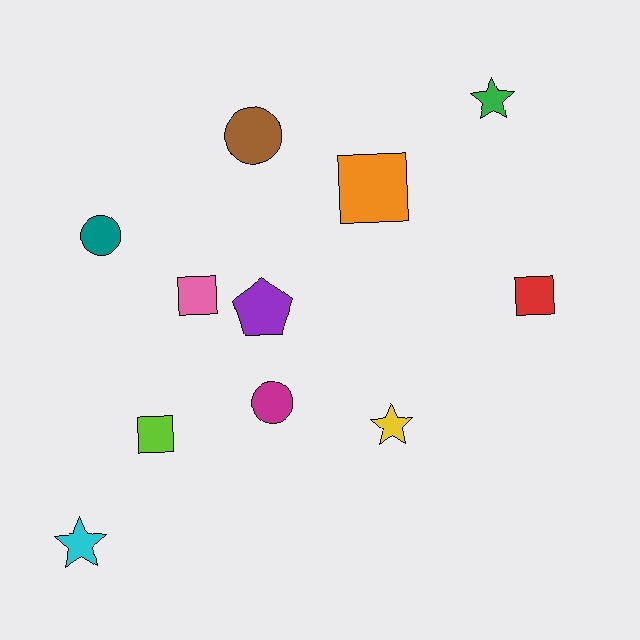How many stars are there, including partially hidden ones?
There are 3 stars.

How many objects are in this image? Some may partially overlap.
There are 11 objects.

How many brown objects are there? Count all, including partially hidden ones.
There is 1 brown object.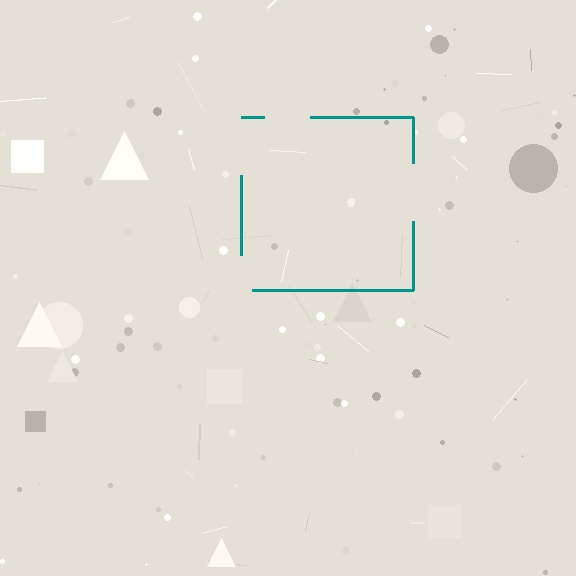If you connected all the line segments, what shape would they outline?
They would outline a square.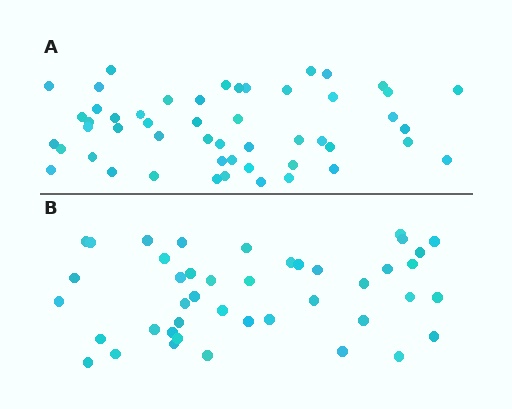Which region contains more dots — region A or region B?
Region A (the top region) has more dots.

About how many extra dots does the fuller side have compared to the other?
Region A has roughly 8 or so more dots than region B.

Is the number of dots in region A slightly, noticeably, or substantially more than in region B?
Region A has only slightly more — the two regions are fairly close. The ratio is roughly 1.2 to 1.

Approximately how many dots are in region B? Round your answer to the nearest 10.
About 40 dots. (The exact count is 43, which rounds to 40.)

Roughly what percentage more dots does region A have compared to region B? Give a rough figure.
About 20% more.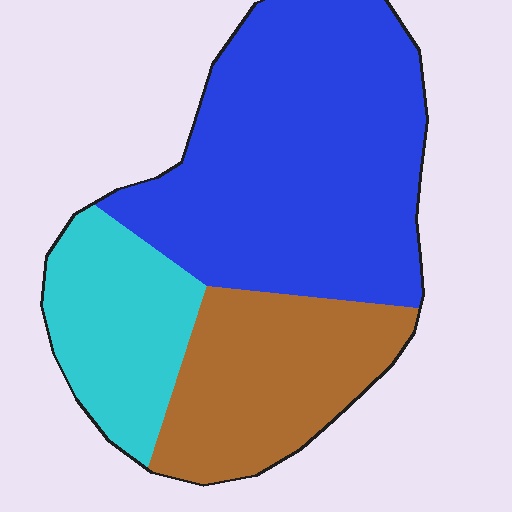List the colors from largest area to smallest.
From largest to smallest: blue, brown, cyan.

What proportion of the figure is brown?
Brown covers about 25% of the figure.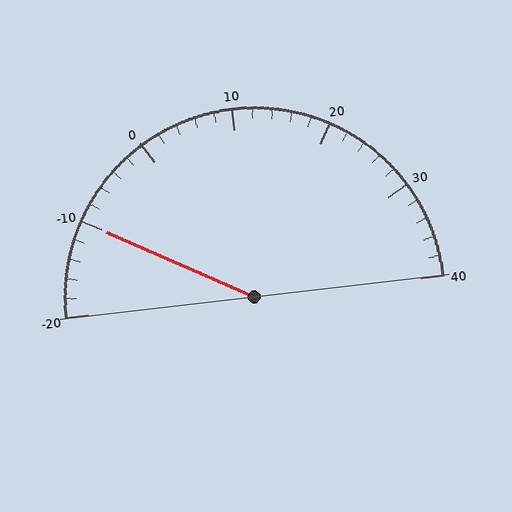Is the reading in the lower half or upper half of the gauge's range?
The reading is in the lower half of the range (-20 to 40).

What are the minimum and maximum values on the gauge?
The gauge ranges from -20 to 40.